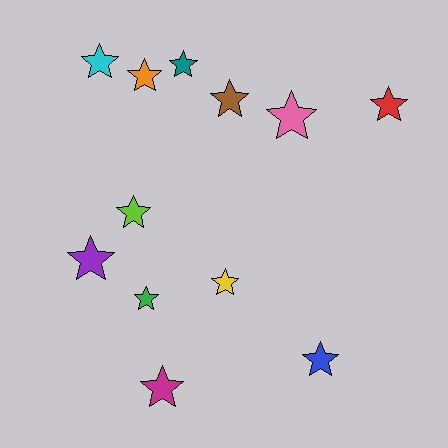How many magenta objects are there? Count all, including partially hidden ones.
There is 1 magenta object.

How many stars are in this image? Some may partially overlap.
There are 12 stars.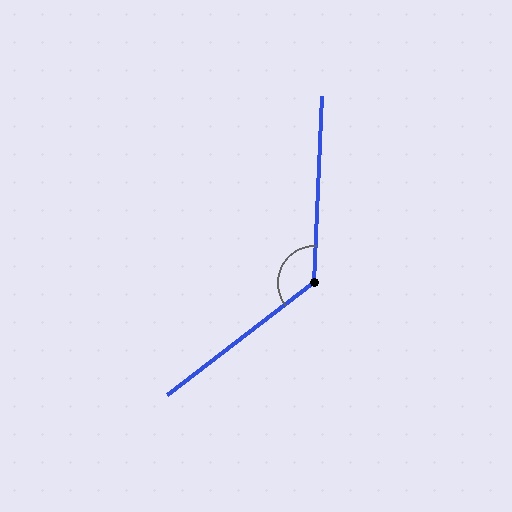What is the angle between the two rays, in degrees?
Approximately 130 degrees.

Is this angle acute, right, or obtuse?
It is obtuse.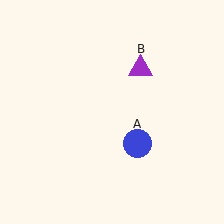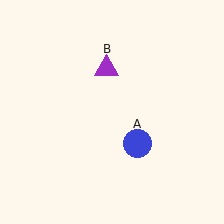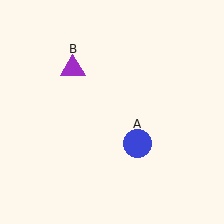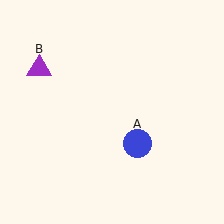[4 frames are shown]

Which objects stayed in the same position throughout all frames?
Blue circle (object A) remained stationary.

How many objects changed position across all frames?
1 object changed position: purple triangle (object B).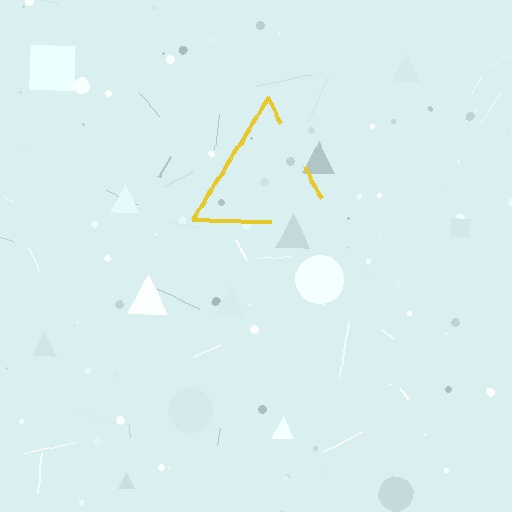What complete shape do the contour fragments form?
The contour fragments form a triangle.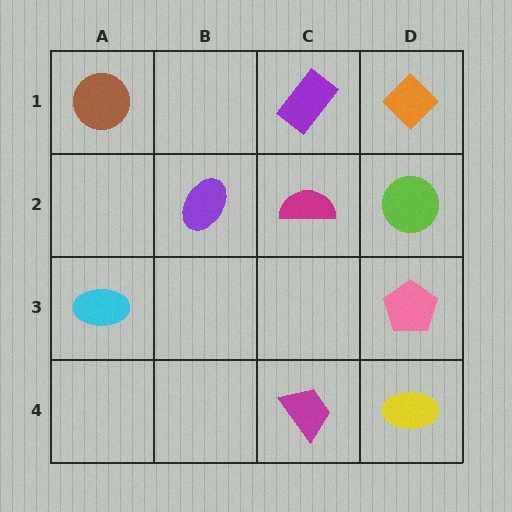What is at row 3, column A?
A cyan ellipse.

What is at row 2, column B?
A purple ellipse.